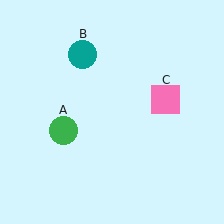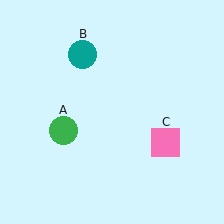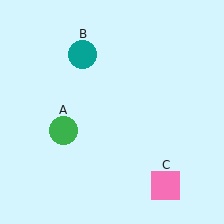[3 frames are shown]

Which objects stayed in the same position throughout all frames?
Green circle (object A) and teal circle (object B) remained stationary.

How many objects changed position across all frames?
1 object changed position: pink square (object C).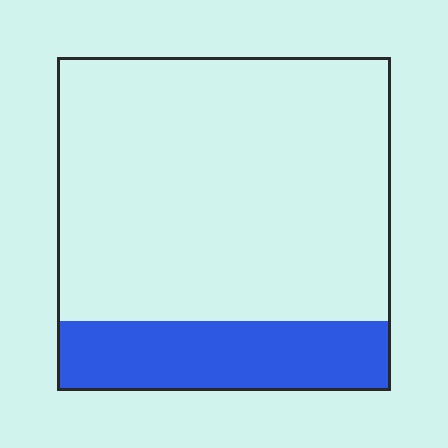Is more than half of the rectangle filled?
No.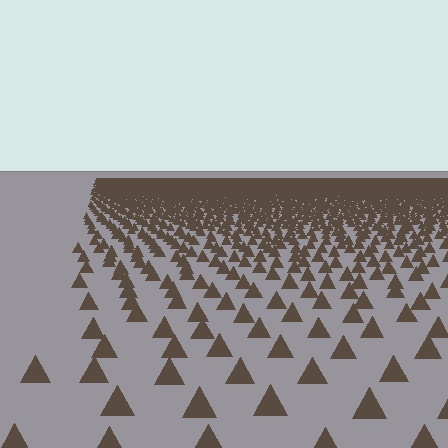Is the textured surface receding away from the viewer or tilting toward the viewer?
The surface is receding away from the viewer. Texture elements get smaller and denser toward the top.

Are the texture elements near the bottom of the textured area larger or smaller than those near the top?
Larger. Near the bottom, elements are closer to the viewer and appear at a bigger on-screen size.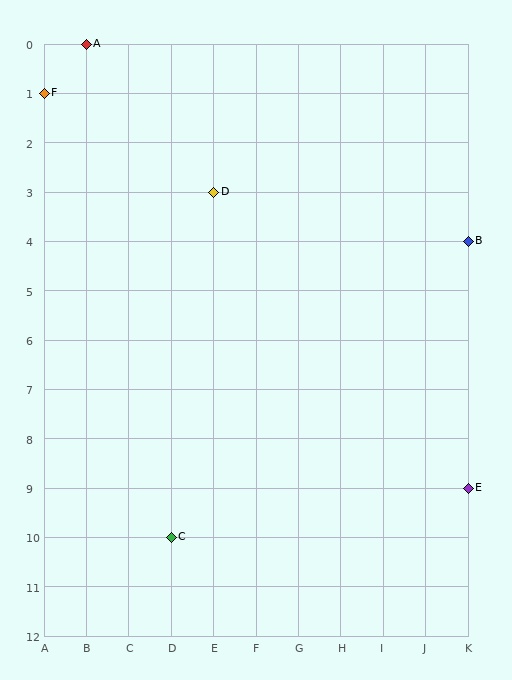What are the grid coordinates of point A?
Point A is at grid coordinates (B, 0).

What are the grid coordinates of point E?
Point E is at grid coordinates (K, 9).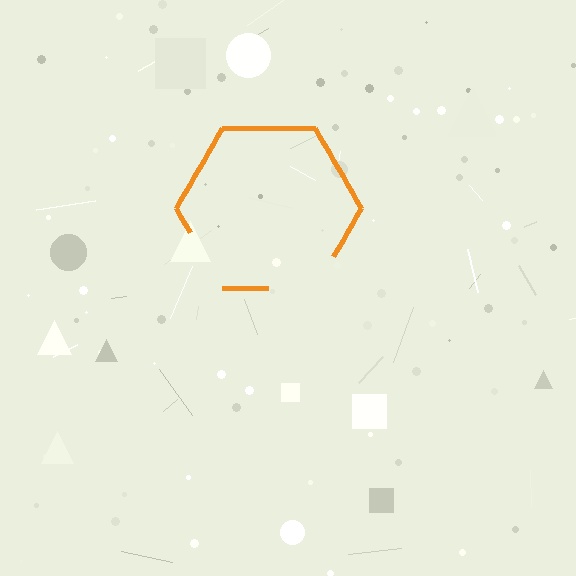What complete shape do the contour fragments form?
The contour fragments form a hexagon.